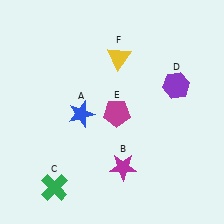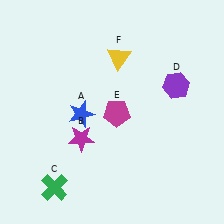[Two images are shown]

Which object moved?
The magenta star (B) moved left.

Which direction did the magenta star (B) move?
The magenta star (B) moved left.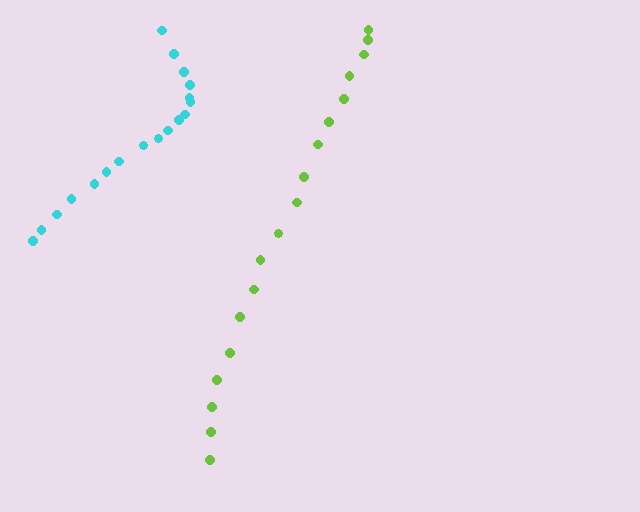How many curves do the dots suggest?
There are 2 distinct paths.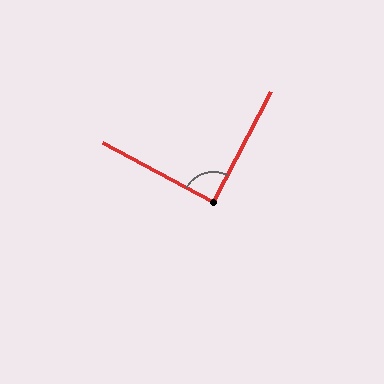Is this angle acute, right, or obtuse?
It is approximately a right angle.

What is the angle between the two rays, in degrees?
Approximately 89 degrees.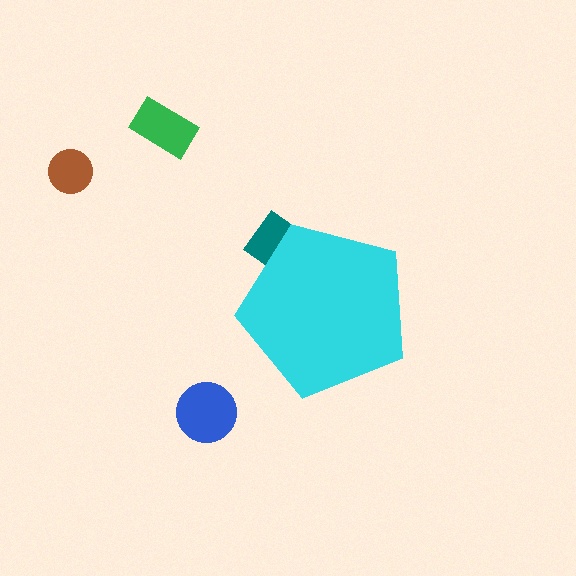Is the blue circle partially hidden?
No, the blue circle is fully visible.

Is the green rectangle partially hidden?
No, the green rectangle is fully visible.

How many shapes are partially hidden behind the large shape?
1 shape is partially hidden.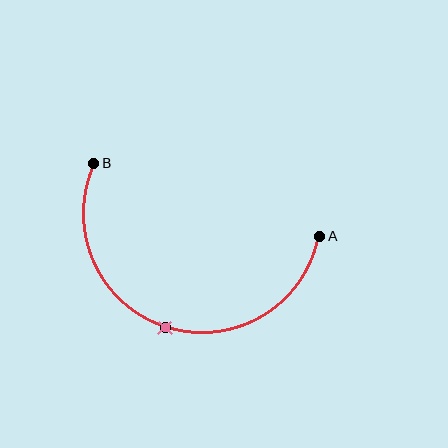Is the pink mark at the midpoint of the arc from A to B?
Yes. The pink mark lies on the arc at equal arc-length from both A and B — it is the arc midpoint.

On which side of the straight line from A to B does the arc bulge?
The arc bulges below the straight line connecting A and B.